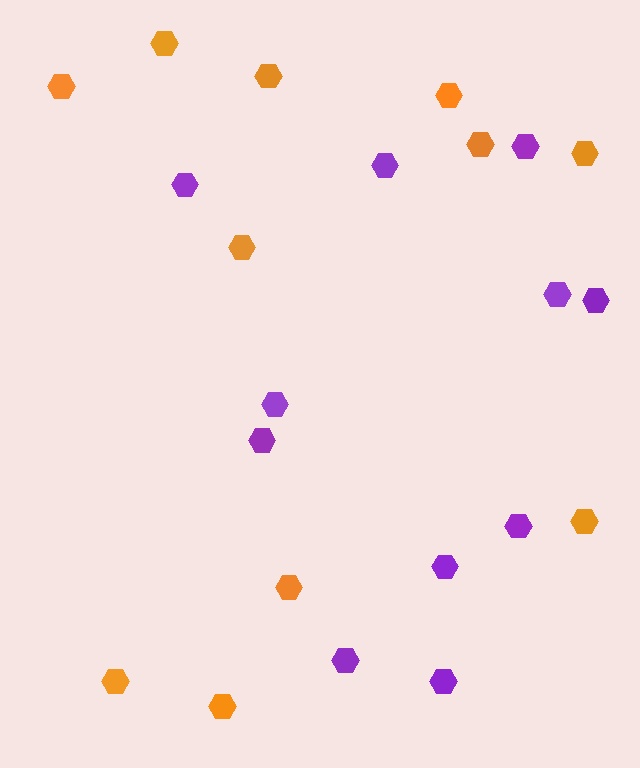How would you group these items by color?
There are 2 groups: one group of orange hexagons (11) and one group of purple hexagons (11).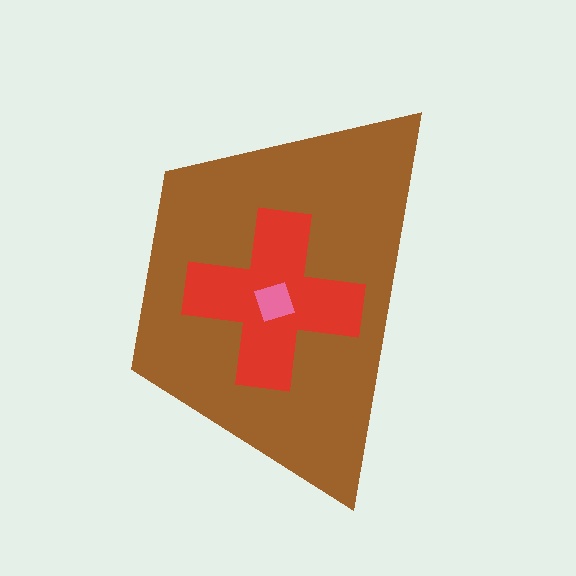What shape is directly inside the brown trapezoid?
The red cross.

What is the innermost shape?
The pink square.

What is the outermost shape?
The brown trapezoid.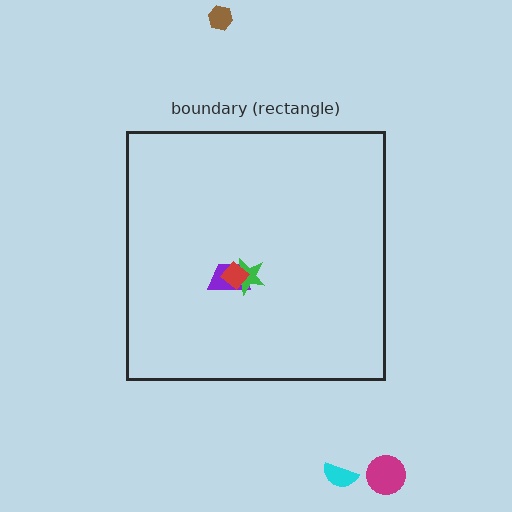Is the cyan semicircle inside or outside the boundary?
Outside.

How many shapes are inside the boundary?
3 inside, 3 outside.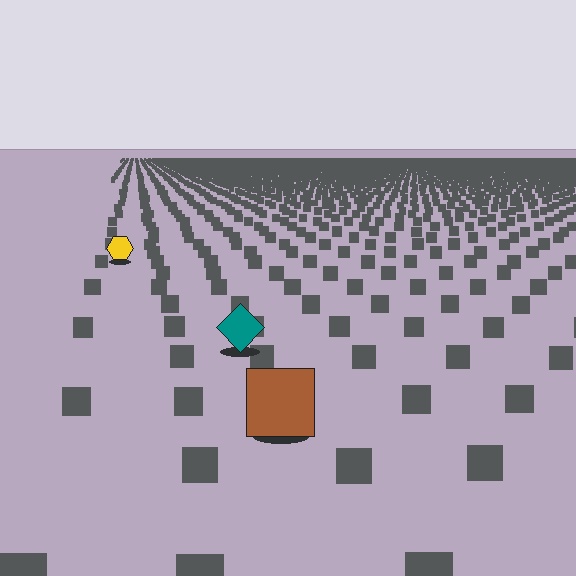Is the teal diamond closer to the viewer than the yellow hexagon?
Yes. The teal diamond is closer — you can tell from the texture gradient: the ground texture is coarser near it.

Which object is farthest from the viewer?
The yellow hexagon is farthest from the viewer. It appears smaller and the ground texture around it is denser.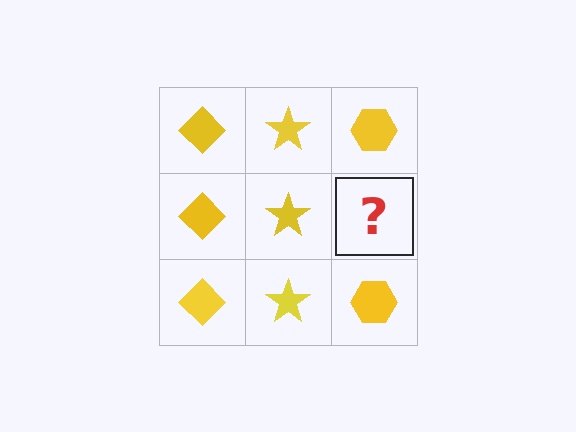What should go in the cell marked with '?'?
The missing cell should contain a yellow hexagon.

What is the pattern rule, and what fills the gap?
The rule is that each column has a consistent shape. The gap should be filled with a yellow hexagon.